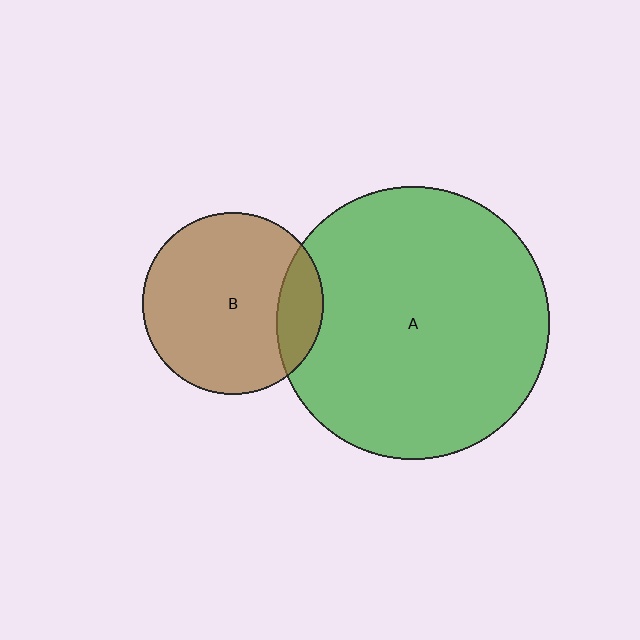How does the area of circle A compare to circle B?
Approximately 2.2 times.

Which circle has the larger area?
Circle A (green).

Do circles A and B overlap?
Yes.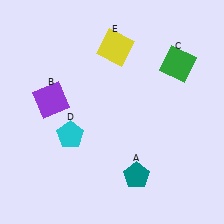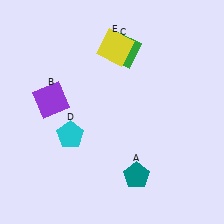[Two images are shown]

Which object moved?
The green square (C) moved left.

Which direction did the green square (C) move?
The green square (C) moved left.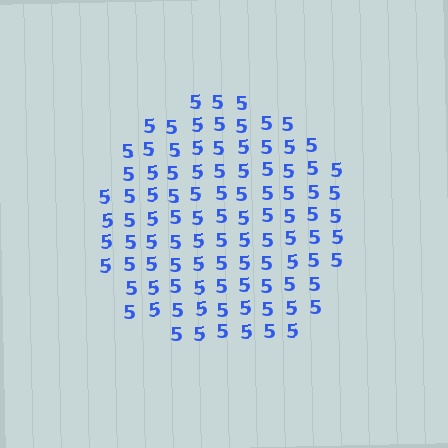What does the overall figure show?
The overall figure shows a circle.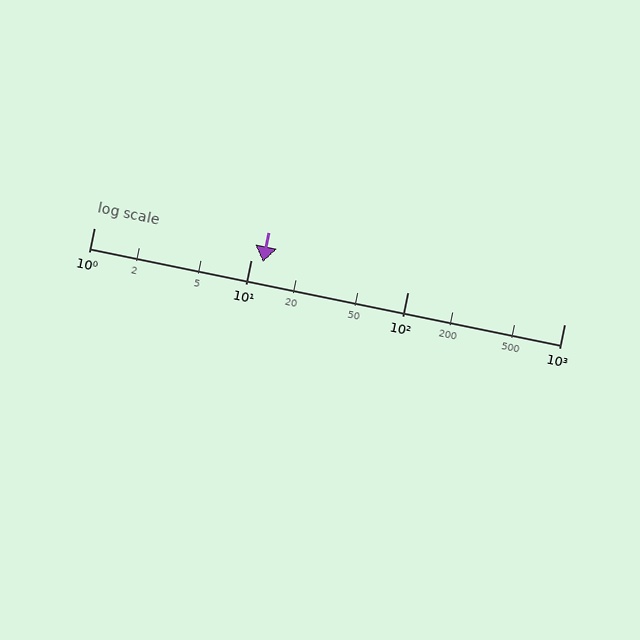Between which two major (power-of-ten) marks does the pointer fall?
The pointer is between 10 and 100.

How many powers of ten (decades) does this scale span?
The scale spans 3 decades, from 1 to 1000.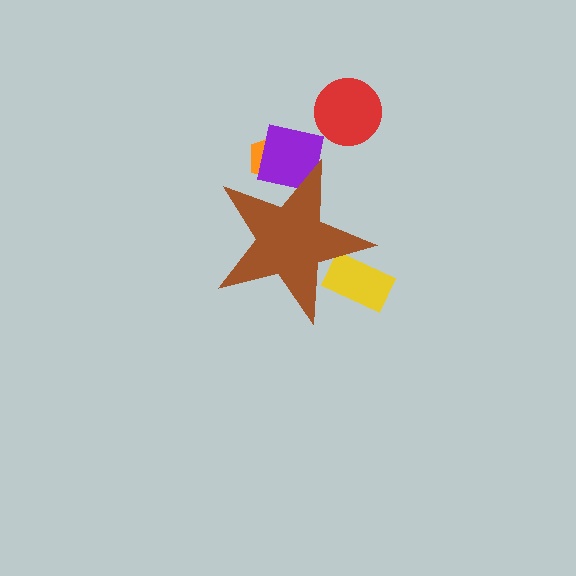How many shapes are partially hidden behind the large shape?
3 shapes are partially hidden.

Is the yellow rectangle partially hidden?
Yes, the yellow rectangle is partially hidden behind the brown star.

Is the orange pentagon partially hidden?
Yes, the orange pentagon is partially hidden behind the brown star.